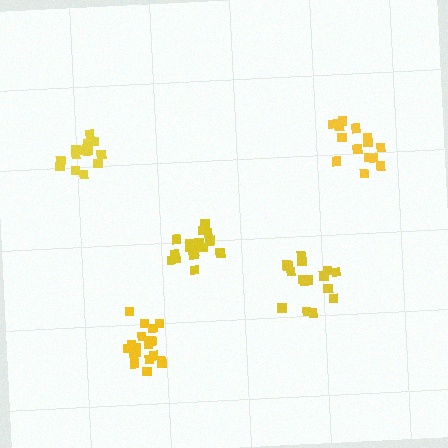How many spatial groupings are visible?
There are 5 spatial groupings.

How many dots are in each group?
Group 1: 14 dots, Group 2: 15 dots, Group 3: 16 dots, Group 4: 16 dots, Group 5: 19 dots (80 total).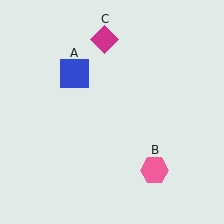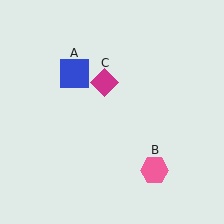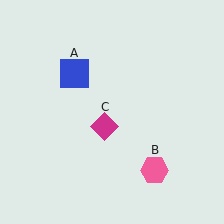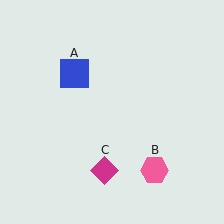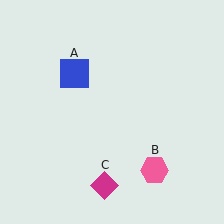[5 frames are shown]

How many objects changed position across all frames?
1 object changed position: magenta diamond (object C).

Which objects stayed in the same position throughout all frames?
Blue square (object A) and pink hexagon (object B) remained stationary.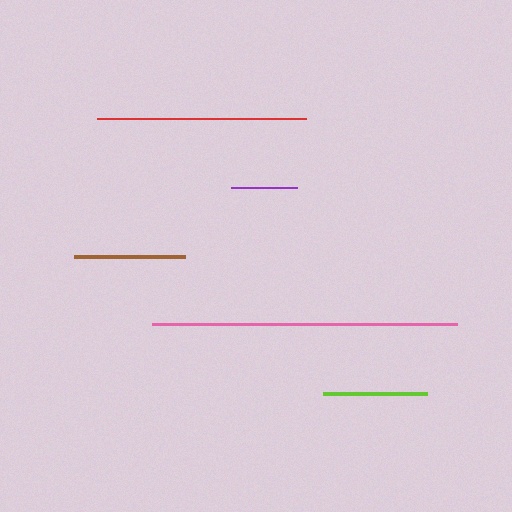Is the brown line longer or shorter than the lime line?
The brown line is longer than the lime line.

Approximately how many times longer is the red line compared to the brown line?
The red line is approximately 1.9 times the length of the brown line.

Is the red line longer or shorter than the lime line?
The red line is longer than the lime line.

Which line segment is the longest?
The pink line is the longest at approximately 306 pixels.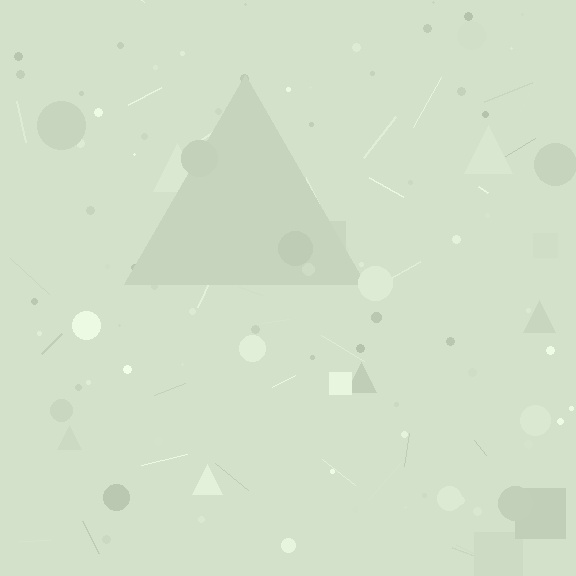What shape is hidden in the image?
A triangle is hidden in the image.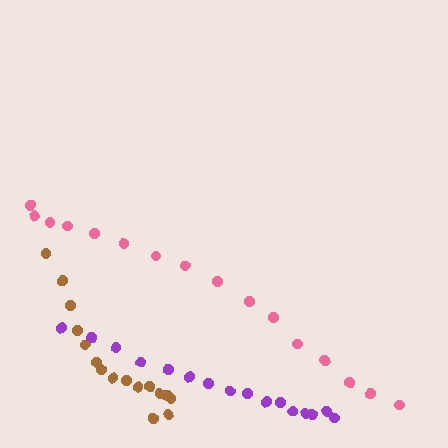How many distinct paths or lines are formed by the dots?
There are 3 distinct paths.